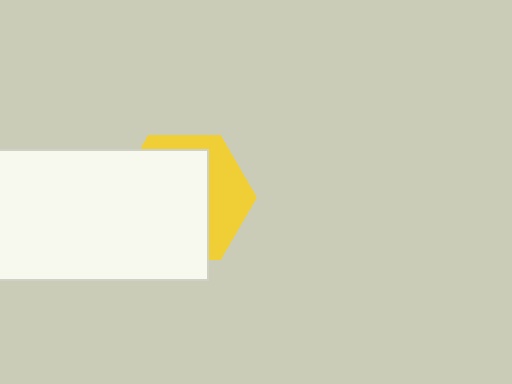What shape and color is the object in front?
The object in front is a white rectangle.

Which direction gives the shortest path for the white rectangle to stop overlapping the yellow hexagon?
Moving toward the lower-left gives the shortest separation.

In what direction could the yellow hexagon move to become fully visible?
The yellow hexagon could move toward the upper-right. That would shift it out from behind the white rectangle entirely.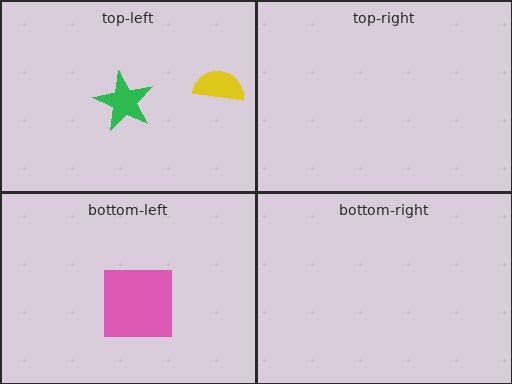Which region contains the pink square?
The bottom-left region.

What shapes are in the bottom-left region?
The pink square.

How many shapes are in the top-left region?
2.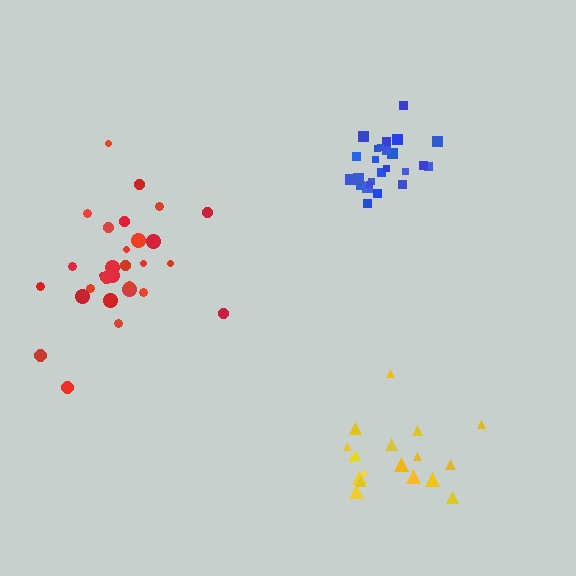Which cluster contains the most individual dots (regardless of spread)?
Red (29).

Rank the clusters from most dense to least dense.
blue, yellow, red.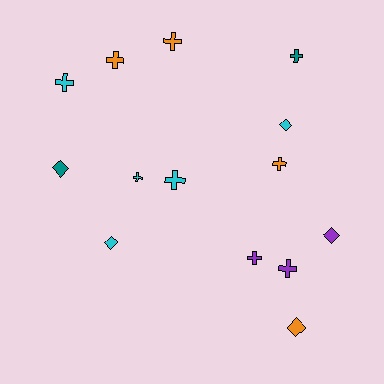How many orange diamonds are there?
There is 1 orange diamond.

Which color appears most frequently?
Cyan, with 5 objects.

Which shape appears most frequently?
Cross, with 9 objects.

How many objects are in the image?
There are 14 objects.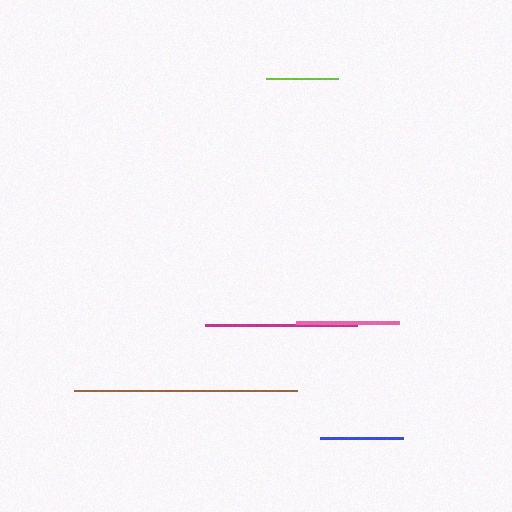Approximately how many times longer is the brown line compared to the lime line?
The brown line is approximately 3.1 times the length of the lime line.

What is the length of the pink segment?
The pink segment is approximately 103 pixels long.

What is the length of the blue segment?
The blue segment is approximately 83 pixels long.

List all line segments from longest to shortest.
From longest to shortest: brown, magenta, pink, blue, lime.